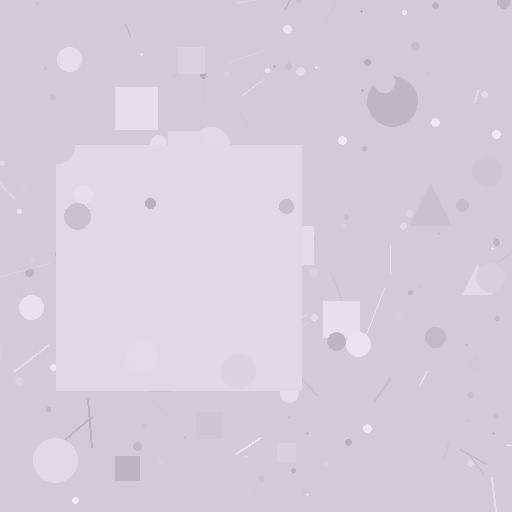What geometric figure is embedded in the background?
A square is embedded in the background.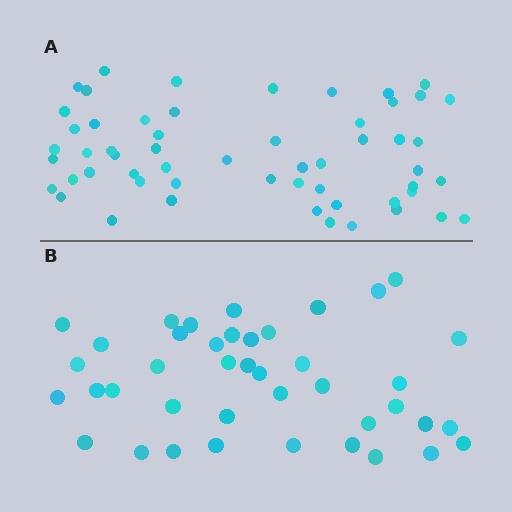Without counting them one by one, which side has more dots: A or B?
Region A (the top region) has more dots.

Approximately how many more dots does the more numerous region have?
Region A has approximately 15 more dots than region B.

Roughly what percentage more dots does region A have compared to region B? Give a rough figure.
About 35% more.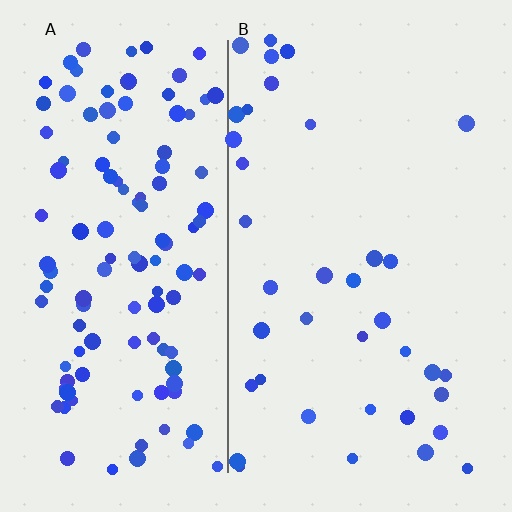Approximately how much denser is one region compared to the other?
Approximately 3.2× — region A over region B.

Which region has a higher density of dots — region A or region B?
A (the left).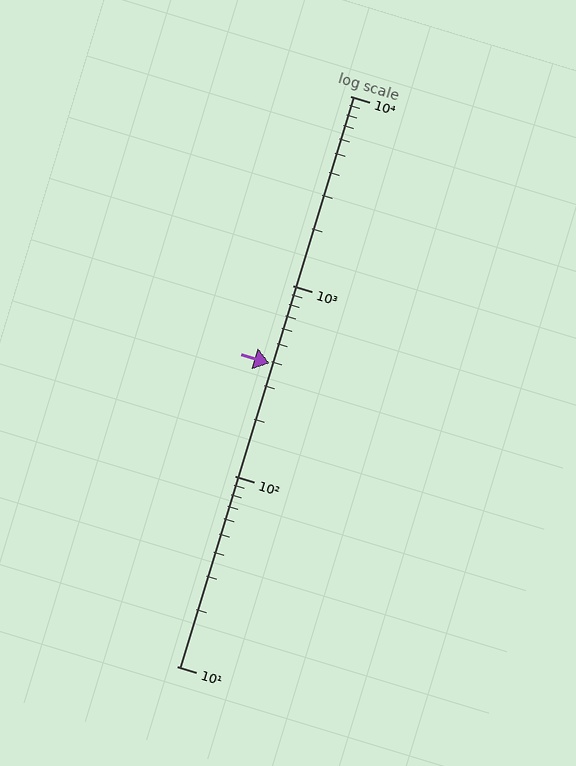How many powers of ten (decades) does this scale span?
The scale spans 3 decades, from 10 to 10000.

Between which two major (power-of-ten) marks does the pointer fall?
The pointer is between 100 and 1000.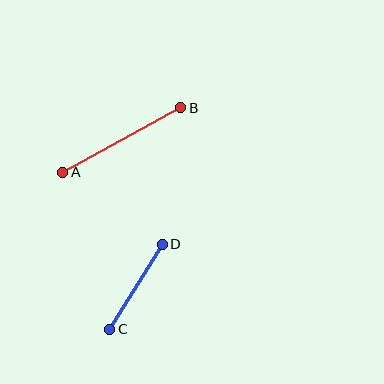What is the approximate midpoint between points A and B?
The midpoint is at approximately (122, 140) pixels.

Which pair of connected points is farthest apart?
Points A and B are farthest apart.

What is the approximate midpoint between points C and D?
The midpoint is at approximately (136, 287) pixels.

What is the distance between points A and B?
The distance is approximately 134 pixels.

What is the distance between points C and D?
The distance is approximately 100 pixels.